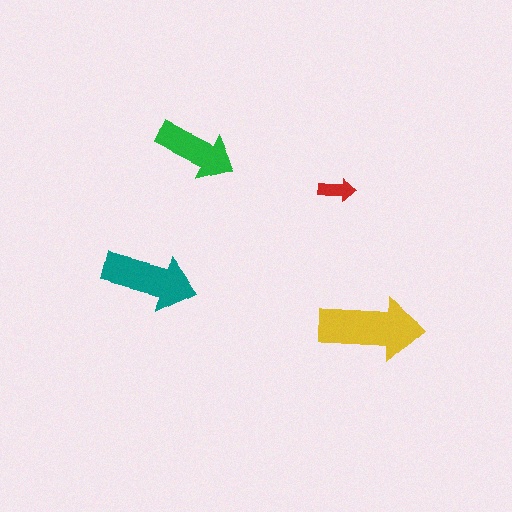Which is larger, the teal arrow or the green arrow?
The teal one.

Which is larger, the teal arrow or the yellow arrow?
The yellow one.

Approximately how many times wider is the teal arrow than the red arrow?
About 2.5 times wider.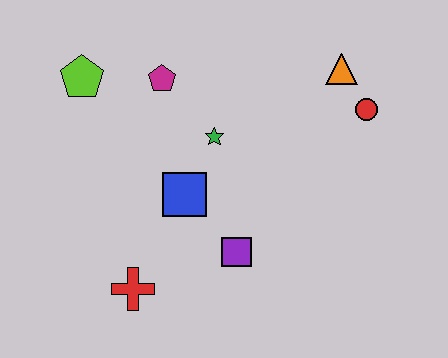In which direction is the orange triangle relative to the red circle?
The orange triangle is above the red circle.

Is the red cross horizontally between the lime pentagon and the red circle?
Yes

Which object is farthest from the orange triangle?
The red cross is farthest from the orange triangle.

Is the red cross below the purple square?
Yes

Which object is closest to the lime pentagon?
The magenta pentagon is closest to the lime pentagon.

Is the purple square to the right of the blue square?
Yes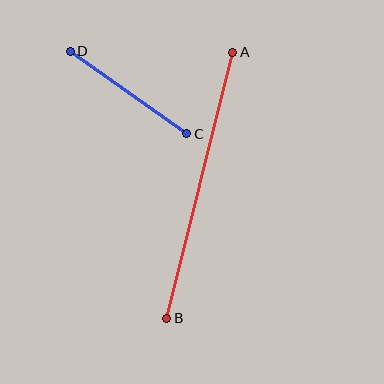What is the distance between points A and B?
The distance is approximately 274 pixels.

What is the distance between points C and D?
The distance is approximately 143 pixels.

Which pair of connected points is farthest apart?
Points A and B are farthest apart.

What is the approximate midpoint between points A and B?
The midpoint is at approximately (200, 185) pixels.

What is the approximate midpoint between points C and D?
The midpoint is at approximately (128, 93) pixels.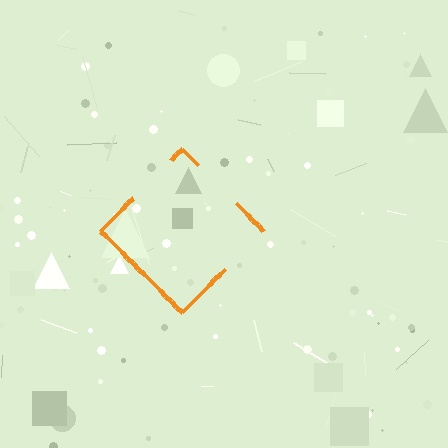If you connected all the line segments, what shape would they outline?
They would outline a diamond.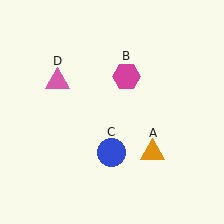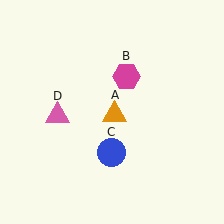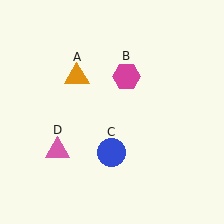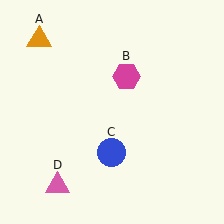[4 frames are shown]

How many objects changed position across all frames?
2 objects changed position: orange triangle (object A), pink triangle (object D).